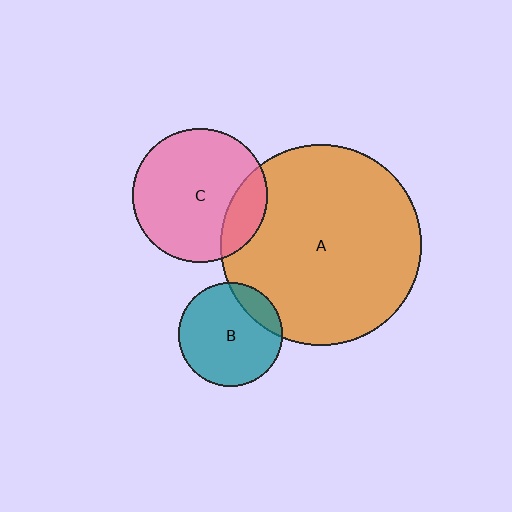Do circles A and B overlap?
Yes.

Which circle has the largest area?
Circle A (orange).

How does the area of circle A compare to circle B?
Approximately 3.7 times.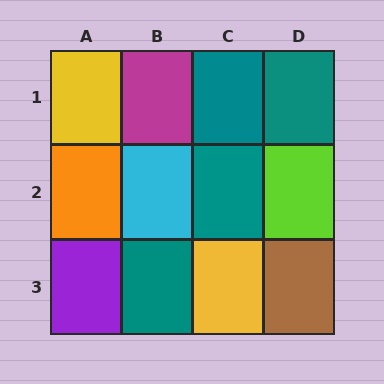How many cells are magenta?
1 cell is magenta.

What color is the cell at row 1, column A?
Yellow.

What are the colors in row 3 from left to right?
Purple, teal, yellow, brown.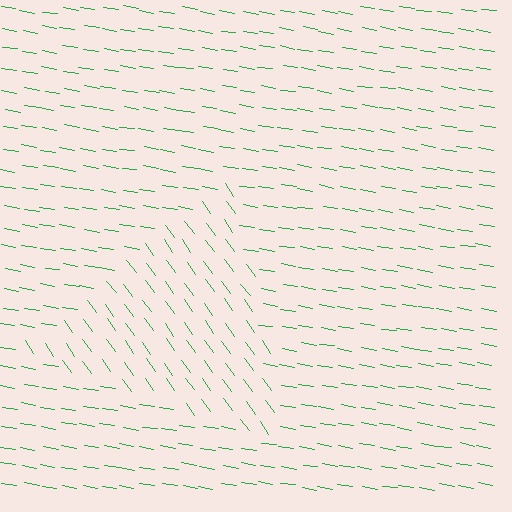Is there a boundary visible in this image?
Yes, there is a texture boundary formed by a change in line orientation.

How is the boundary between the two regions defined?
The boundary is defined purely by a change in line orientation (approximately 45 degrees difference). All lines are the same color and thickness.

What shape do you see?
I see a triangle.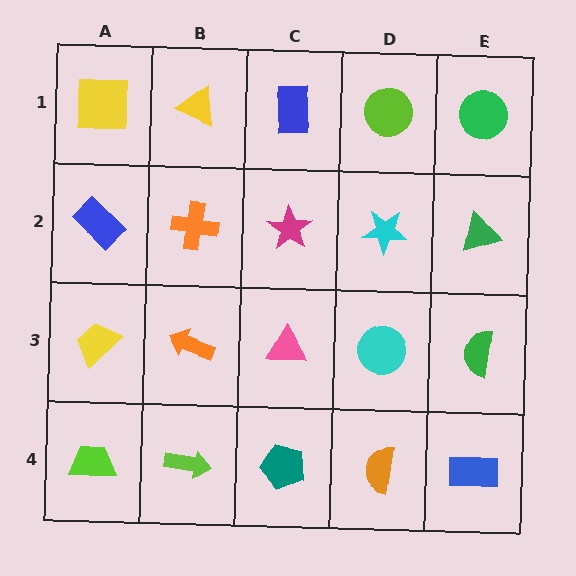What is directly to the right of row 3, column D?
A green semicircle.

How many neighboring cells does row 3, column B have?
4.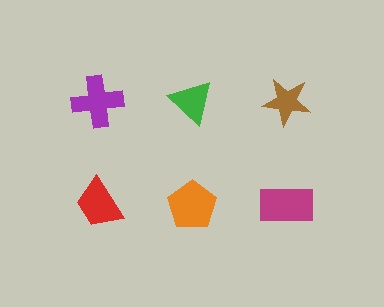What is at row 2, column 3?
A magenta rectangle.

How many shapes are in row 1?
3 shapes.